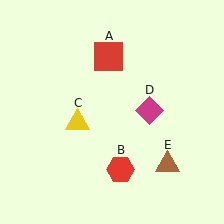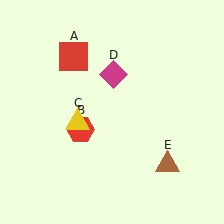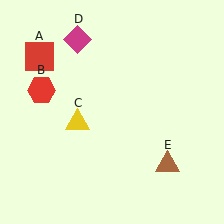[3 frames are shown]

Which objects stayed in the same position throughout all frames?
Yellow triangle (object C) and brown triangle (object E) remained stationary.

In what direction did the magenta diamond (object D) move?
The magenta diamond (object D) moved up and to the left.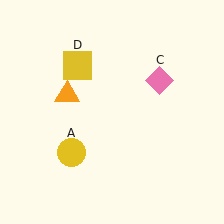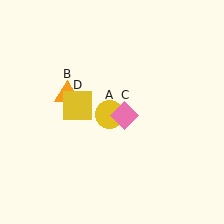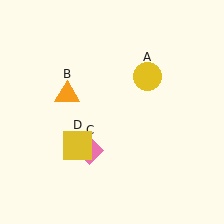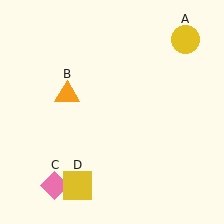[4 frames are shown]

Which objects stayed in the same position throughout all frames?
Orange triangle (object B) remained stationary.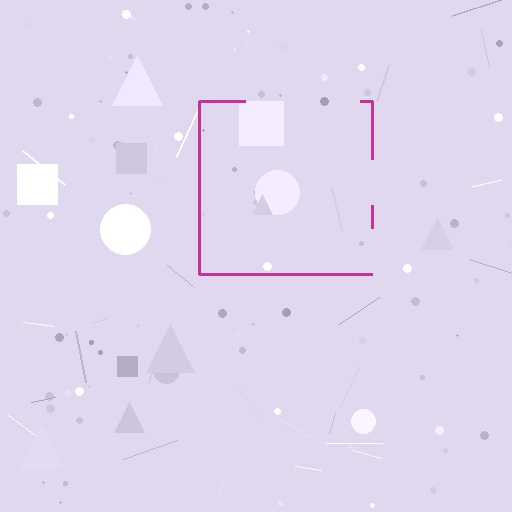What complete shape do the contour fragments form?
The contour fragments form a square.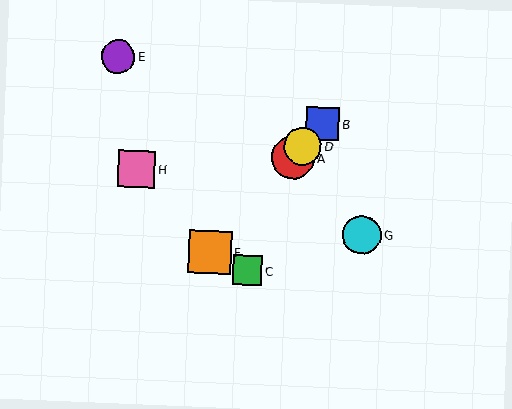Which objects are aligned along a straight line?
Objects A, B, D, F are aligned along a straight line.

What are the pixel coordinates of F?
Object F is at (210, 252).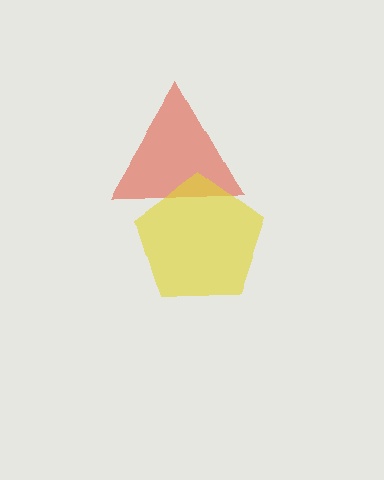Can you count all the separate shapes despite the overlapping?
Yes, there are 2 separate shapes.